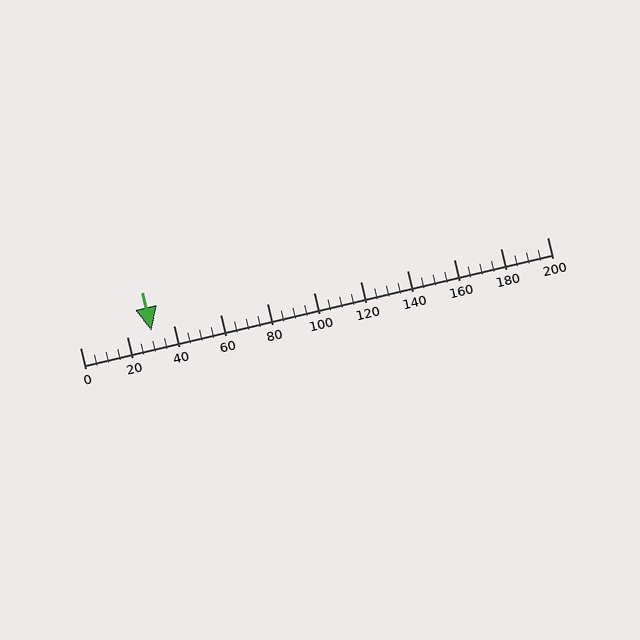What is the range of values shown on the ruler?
The ruler shows values from 0 to 200.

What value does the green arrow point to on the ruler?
The green arrow points to approximately 31.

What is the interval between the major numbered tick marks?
The major tick marks are spaced 20 units apart.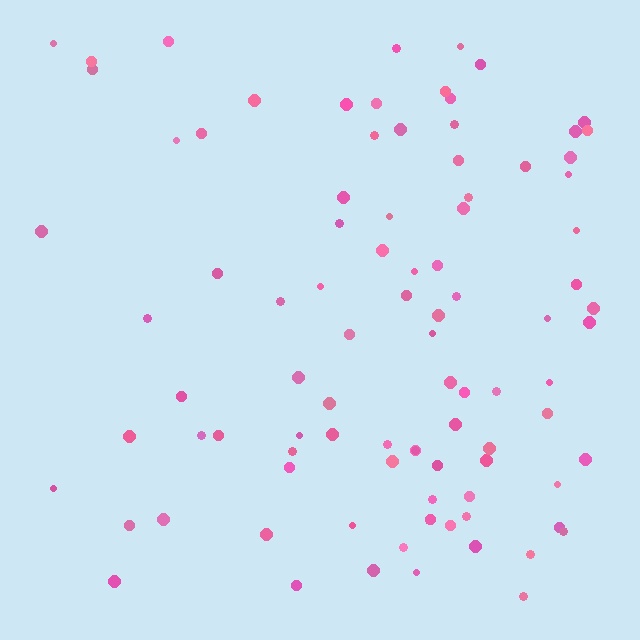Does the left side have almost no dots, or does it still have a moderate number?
Still a moderate number, just noticeably fewer than the right.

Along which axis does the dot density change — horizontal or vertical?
Horizontal.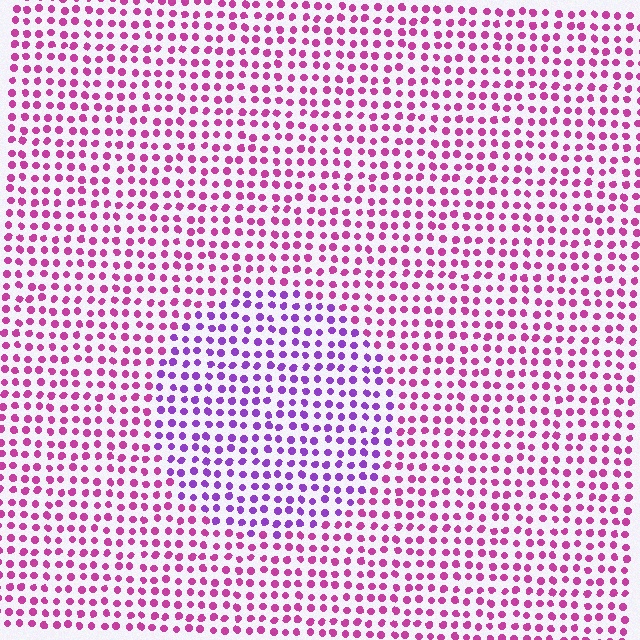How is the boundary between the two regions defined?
The boundary is defined purely by a slight shift in hue (about 40 degrees). Spacing, size, and orientation are identical on both sides.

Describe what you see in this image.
The image is filled with small magenta elements in a uniform arrangement. A circle-shaped region is visible where the elements are tinted to a slightly different hue, forming a subtle color boundary.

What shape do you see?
I see a circle.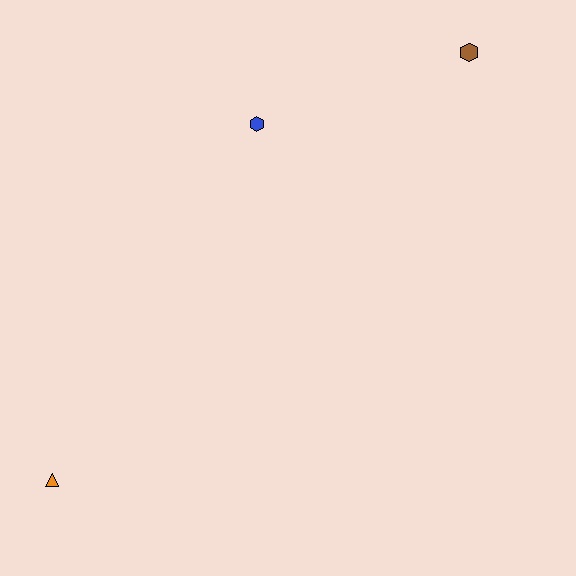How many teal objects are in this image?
There are no teal objects.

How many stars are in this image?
There are no stars.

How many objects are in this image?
There are 3 objects.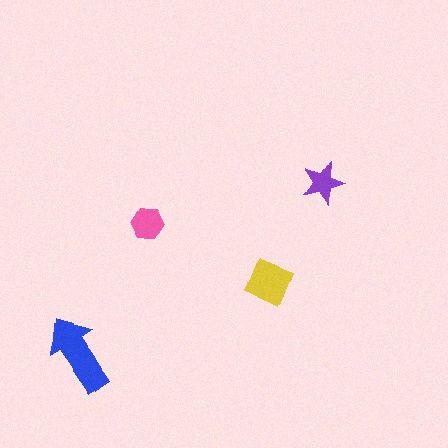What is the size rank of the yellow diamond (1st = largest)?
2nd.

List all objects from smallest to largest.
The purple star, the pink hexagon, the yellow diamond, the blue arrow.